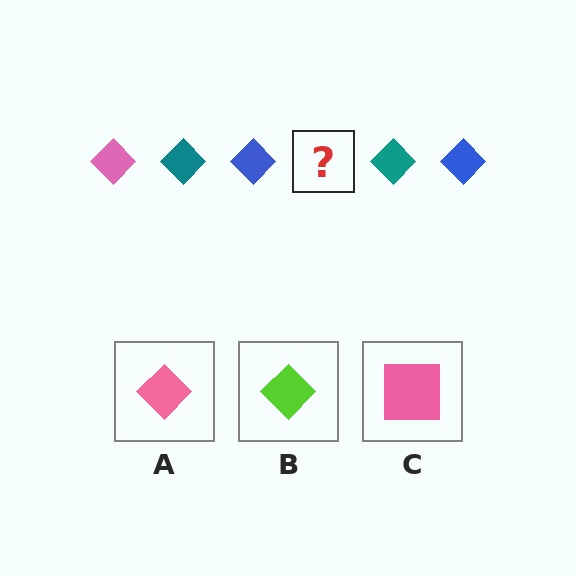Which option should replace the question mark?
Option A.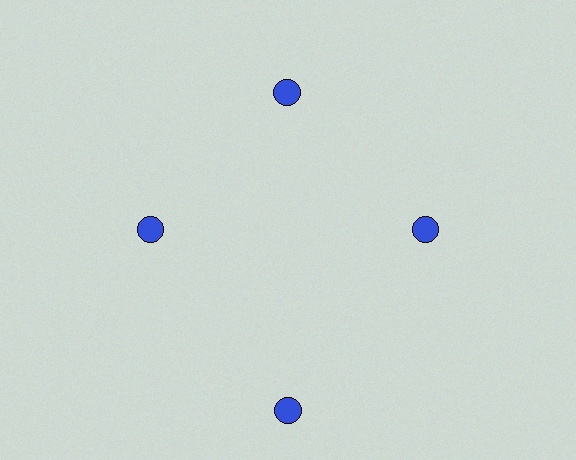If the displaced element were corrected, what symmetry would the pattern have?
It would have 4-fold rotational symmetry — the pattern would map onto itself every 90 degrees.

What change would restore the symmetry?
The symmetry would be restored by moving it inward, back onto the ring so that all 4 circles sit at equal angles and equal distance from the center.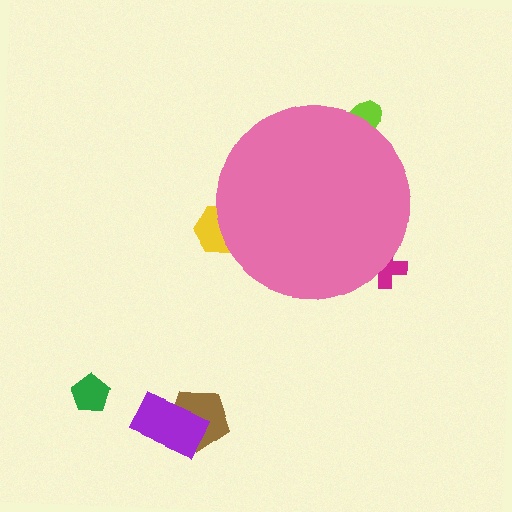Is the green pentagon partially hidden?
No, the green pentagon is fully visible.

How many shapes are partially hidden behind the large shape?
3 shapes are partially hidden.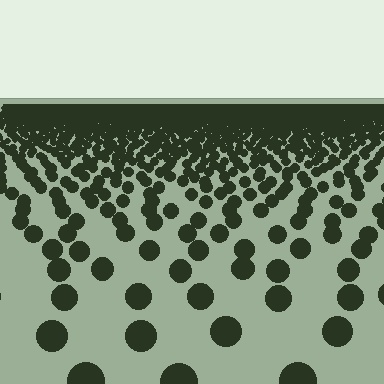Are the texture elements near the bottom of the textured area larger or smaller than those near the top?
Larger. Near the bottom, elements are closer to the viewer and appear at a bigger on-screen size.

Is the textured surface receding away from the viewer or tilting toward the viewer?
The surface is receding away from the viewer. Texture elements get smaller and denser toward the top.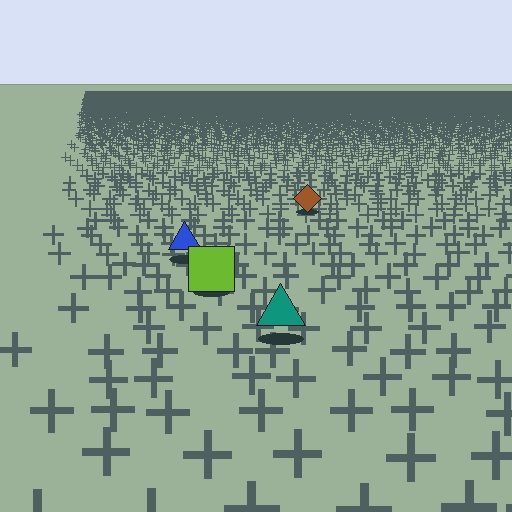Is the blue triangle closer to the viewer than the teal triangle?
No. The teal triangle is closer — you can tell from the texture gradient: the ground texture is coarser near it.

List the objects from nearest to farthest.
From nearest to farthest: the teal triangle, the lime square, the blue triangle, the brown diamond.